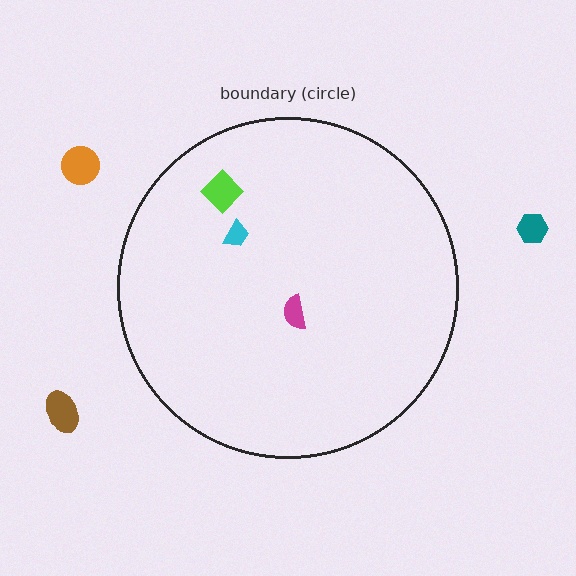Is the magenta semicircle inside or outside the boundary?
Inside.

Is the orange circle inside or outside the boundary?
Outside.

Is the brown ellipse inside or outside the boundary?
Outside.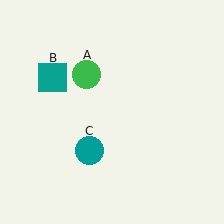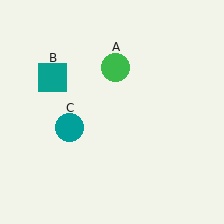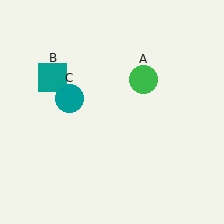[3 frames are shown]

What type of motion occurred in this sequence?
The green circle (object A), teal circle (object C) rotated clockwise around the center of the scene.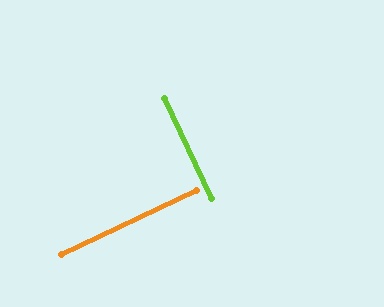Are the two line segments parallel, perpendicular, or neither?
Perpendicular — they meet at approximately 90°.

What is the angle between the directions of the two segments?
Approximately 90 degrees.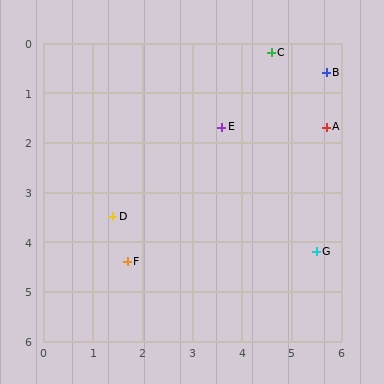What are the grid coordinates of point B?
Point B is at approximately (5.7, 0.6).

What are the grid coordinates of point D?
Point D is at approximately (1.4, 3.5).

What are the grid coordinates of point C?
Point C is at approximately (4.6, 0.2).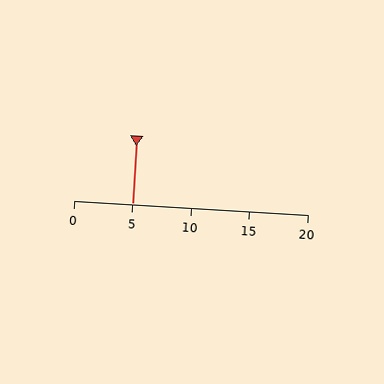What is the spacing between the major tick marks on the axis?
The major ticks are spaced 5 apart.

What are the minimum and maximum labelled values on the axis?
The axis runs from 0 to 20.